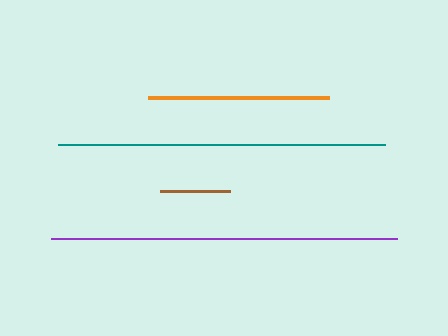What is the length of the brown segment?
The brown segment is approximately 71 pixels long.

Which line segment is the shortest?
The brown line is the shortest at approximately 71 pixels.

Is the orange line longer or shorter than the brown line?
The orange line is longer than the brown line.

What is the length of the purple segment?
The purple segment is approximately 346 pixels long.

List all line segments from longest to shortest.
From longest to shortest: purple, teal, orange, brown.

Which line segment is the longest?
The purple line is the longest at approximately 346 pixels.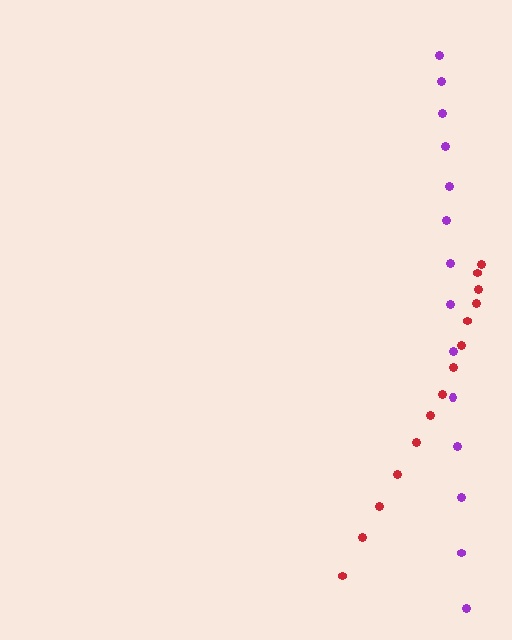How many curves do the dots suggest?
There are 2 distinct paths.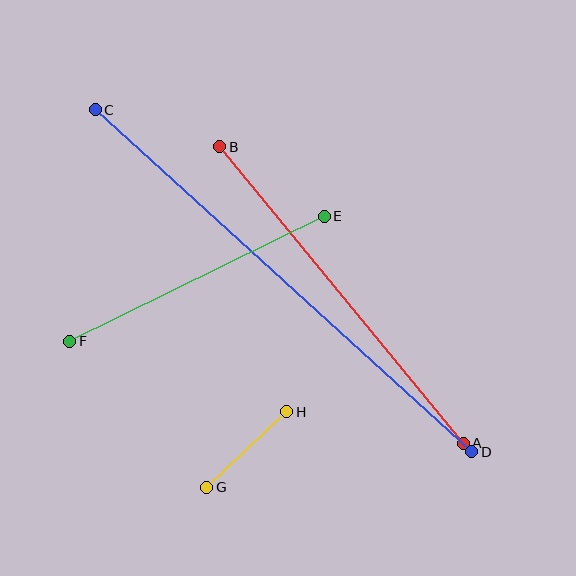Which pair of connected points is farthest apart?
Points C and D are farthest apart.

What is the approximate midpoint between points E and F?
The midpoint is at approximately (197, 279) pixels.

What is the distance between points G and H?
The distance is approximately 110 pixels.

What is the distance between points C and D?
The distance is approximately 509 pixels.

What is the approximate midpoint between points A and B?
The midpoint is at approximately (341, 295) pixels.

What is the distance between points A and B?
The distance is approximately 384 pixels.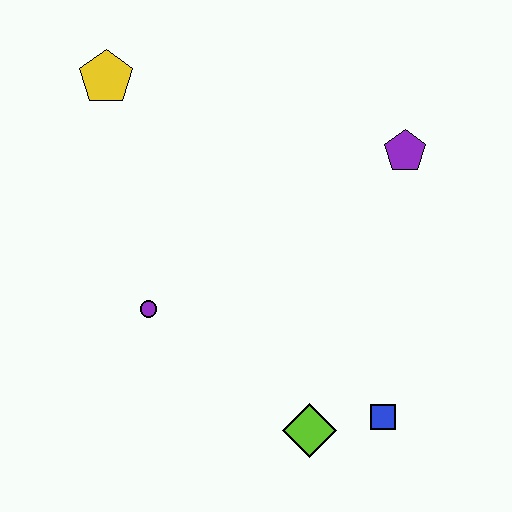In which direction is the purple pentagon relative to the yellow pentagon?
The purple pentagon is to the right of the yellow pentagon.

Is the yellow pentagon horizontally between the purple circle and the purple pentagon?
No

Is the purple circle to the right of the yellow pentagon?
Yes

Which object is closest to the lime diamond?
The blue square is closest to the lime diamond.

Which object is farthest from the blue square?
The yellow pentagon is farthest from the blue square.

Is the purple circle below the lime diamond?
No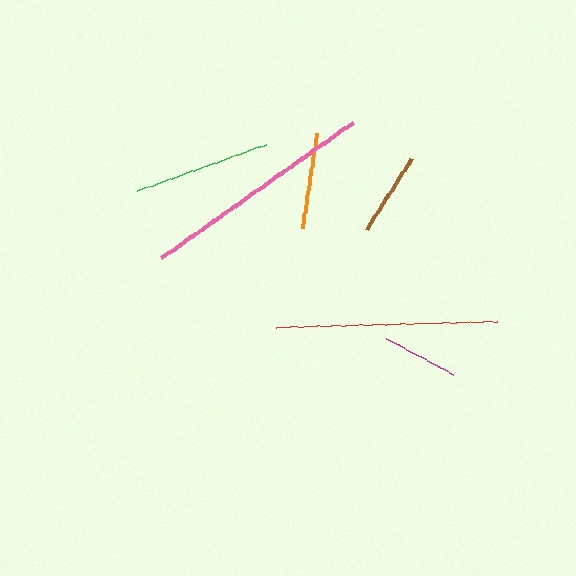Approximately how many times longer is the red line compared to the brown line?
The red line is approximately 2.7 times the length of the brown line.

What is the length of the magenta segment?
The magenta segment is approximately 77 pixels long.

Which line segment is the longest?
The pink line is the longest at approximately 234 pixels.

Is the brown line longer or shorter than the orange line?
The orange line is longer than the brown line.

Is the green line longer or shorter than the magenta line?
The green line is longer than the magenta line.